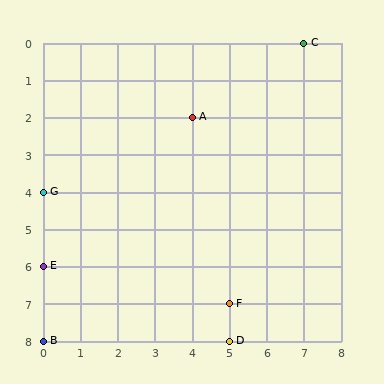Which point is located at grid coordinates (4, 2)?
Point A is at (4, 2).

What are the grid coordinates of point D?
Point D is at grid coordinates (5, 8).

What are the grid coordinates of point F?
Point F is at grid coordinates (5, 7).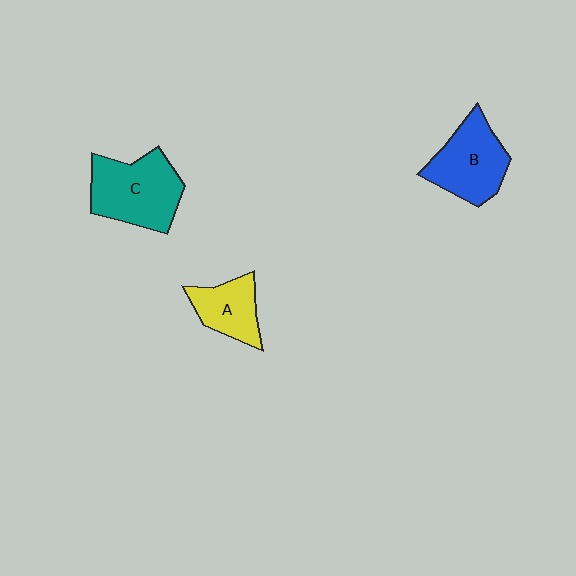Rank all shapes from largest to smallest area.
From largest to smallest: C (teal), B (blue), A (yellow).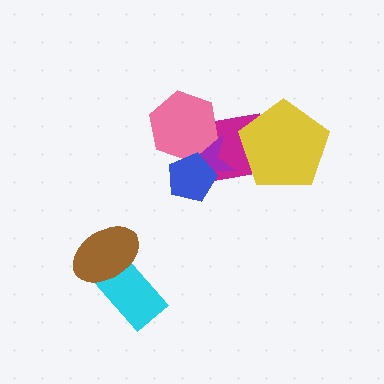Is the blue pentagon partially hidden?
No, no other shape covers it.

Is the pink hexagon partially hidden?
Yes, it is partially covered by another shape.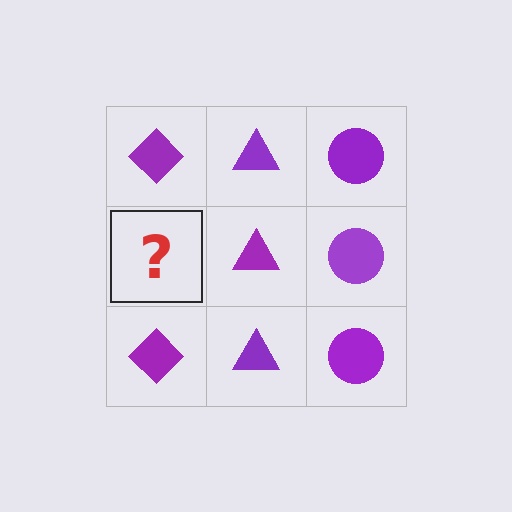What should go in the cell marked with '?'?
The missing cell should contain a purple diamond.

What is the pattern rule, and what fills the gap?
The rule is that each column has a consistent shape. The gap should be filled with a purple diamond.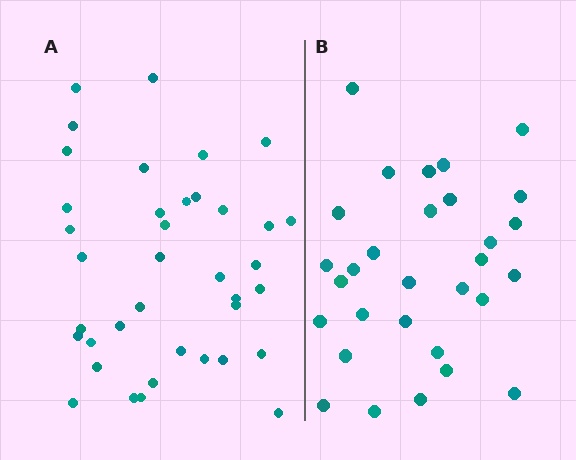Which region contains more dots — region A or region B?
Region A (the left region) has more dots.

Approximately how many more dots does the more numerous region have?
Region A has roughly 8 or so more dots than region B.